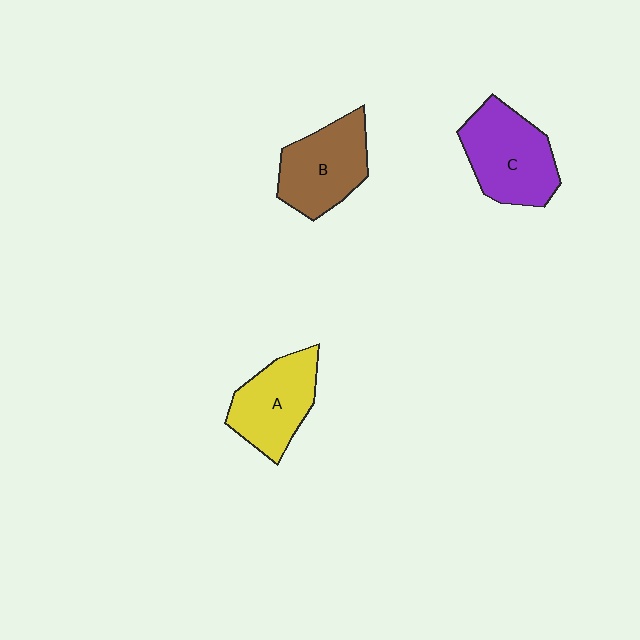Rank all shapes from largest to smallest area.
From largest to smallest: C (purple), B (brown), A (yellow).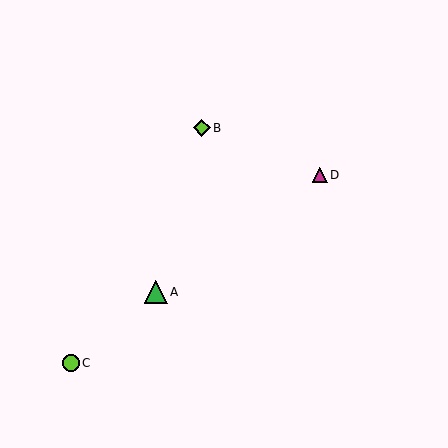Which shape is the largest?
The green triangle (labeled A) is the largest.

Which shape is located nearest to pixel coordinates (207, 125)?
The lime diamond (labeled B) at (202, 128) is nearest to that location.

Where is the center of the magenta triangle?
The center of the magenta triangle is at (320, 175).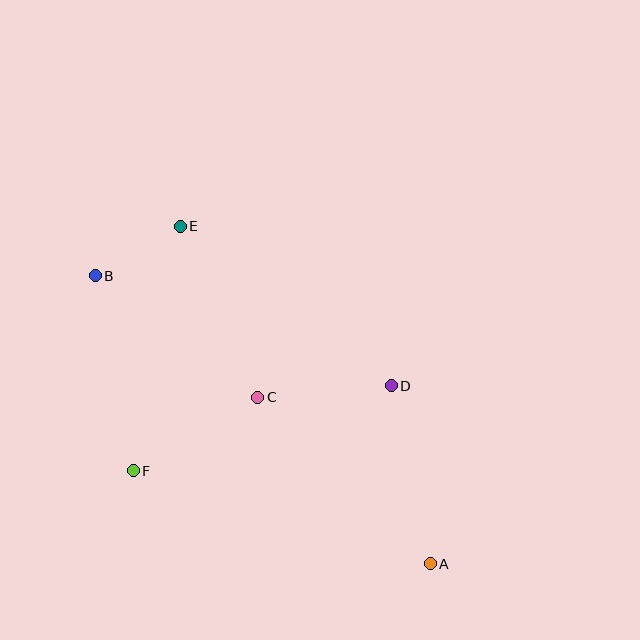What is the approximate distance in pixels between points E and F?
The distance between E and F is approximately 249 pixels.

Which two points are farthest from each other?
Points A and B are farthest from each other.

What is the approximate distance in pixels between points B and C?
The distance between B and C is approximately 203 pixels.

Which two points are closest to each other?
Points B and E are closest to each other.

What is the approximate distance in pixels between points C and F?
The distance between C and F is approximately 144 pixels.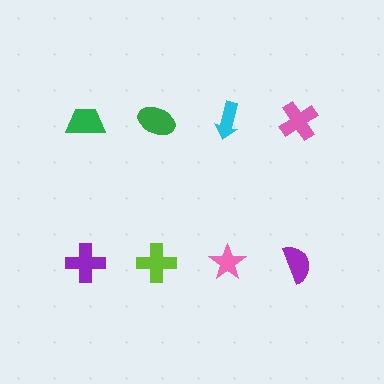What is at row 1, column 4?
A pink cross.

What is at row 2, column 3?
A pink star.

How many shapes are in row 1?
4 shapes.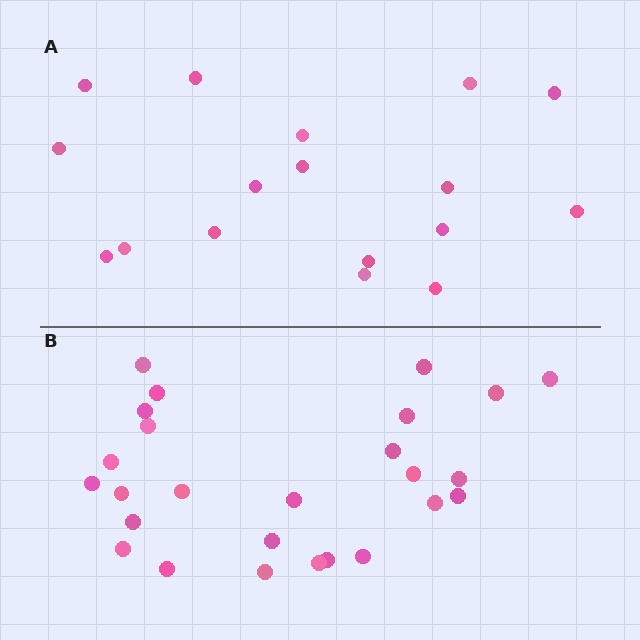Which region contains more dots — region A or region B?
Region B (the bottom region) has more dots.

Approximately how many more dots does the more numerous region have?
Region B has roughly 8 or so more dots than region A.